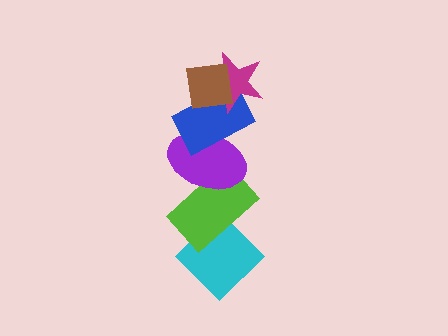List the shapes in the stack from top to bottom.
From top to bottom: the brown square, the magenta star, the blue rectangle, the purple ellipse, the lime rectangle, the cyan diamond.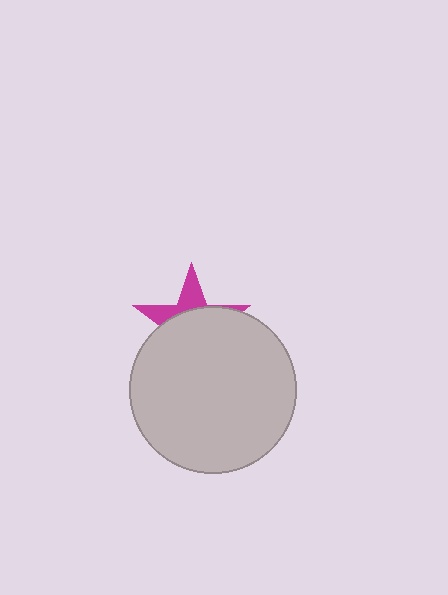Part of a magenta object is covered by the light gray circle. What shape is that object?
It is a star.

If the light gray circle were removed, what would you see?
You would see the complete magenta star.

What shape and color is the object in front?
The object in front is a light gray circle.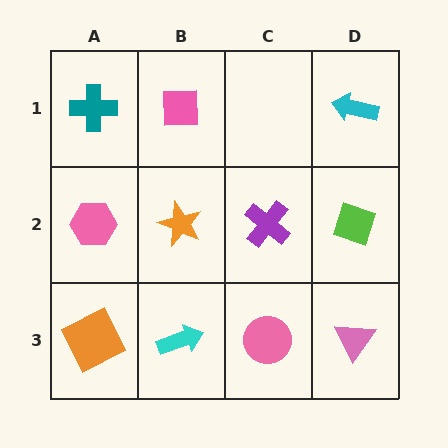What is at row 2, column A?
A pink hexagon.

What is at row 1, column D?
A cyan arrow.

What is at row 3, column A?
An orange square.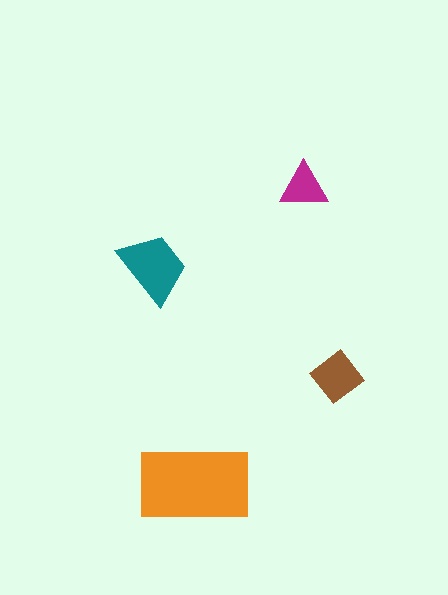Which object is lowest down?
The orange rectangle is bottommost.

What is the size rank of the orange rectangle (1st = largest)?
1st.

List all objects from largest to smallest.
The orange rectangle, the teal trapezoid, the brown diamond, the magenta triangle.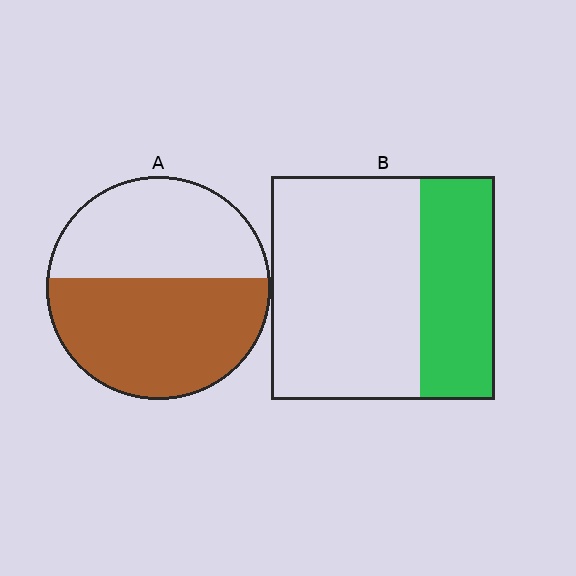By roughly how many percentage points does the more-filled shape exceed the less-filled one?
By roughly 20 percentage points (A over B).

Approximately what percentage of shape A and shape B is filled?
A is approximately 55% and B is approximately 35%.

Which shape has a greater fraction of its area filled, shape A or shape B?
Shape A.